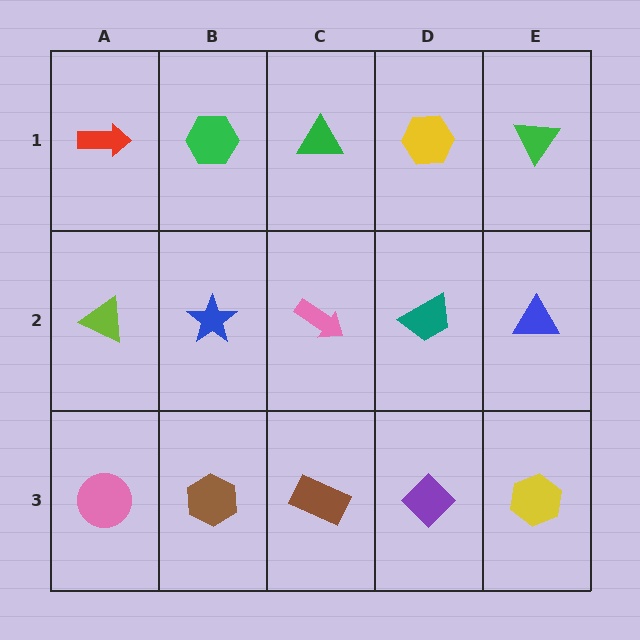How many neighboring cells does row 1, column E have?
2.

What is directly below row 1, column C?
A pink arrow.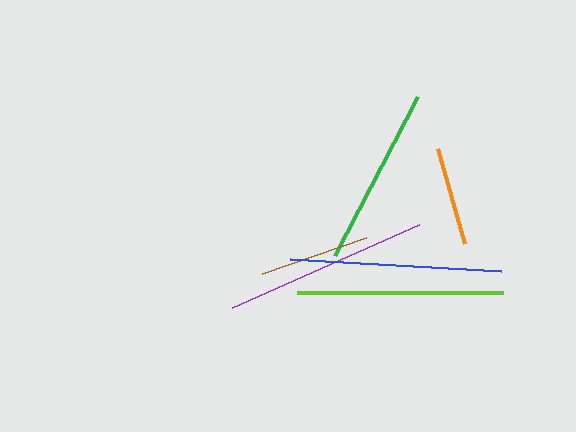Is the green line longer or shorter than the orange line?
The green line is longer than the orange line.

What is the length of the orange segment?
The orange segment is approximately 99 pixels long.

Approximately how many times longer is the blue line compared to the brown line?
The blue line is approximately 1.9 times the length of the brown line.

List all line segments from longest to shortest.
From longest to shortest: blue, lime, purple, green, brown, orange.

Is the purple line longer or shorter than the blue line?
The blue line is longer than the purple line.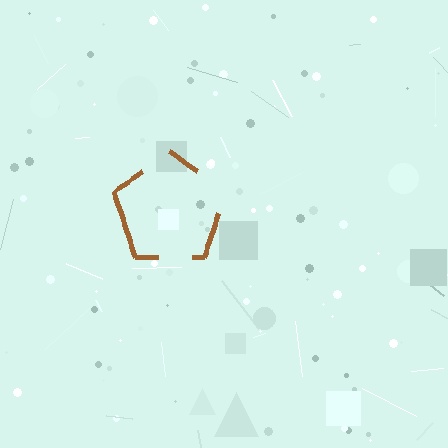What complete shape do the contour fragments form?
The contour fragments form a pentagon.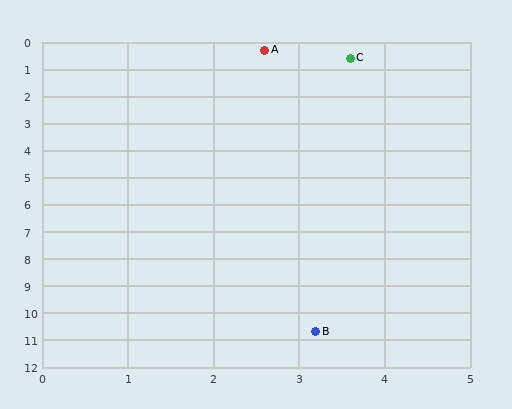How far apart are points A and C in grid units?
Points A and C are about 1.0 grid units apart.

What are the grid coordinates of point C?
Point C is at approximately (3.6, 0.6).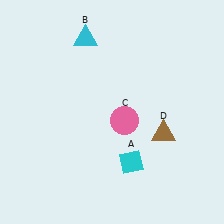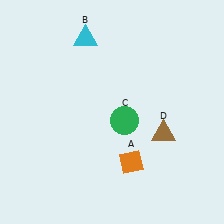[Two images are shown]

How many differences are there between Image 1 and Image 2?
There are 2 differences between the two images.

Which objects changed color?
A changed from cyan to orange. C changed from pink to green.